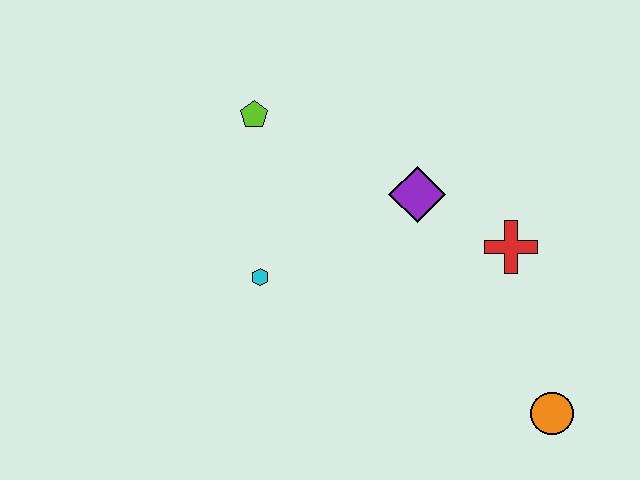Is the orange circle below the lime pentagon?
Yes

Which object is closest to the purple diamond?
The red cross is closest to the purple diamond.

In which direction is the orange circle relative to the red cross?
The orange circle is below the red cross.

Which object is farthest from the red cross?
The lime pentagon is farthest from the red cross.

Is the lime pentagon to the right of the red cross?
No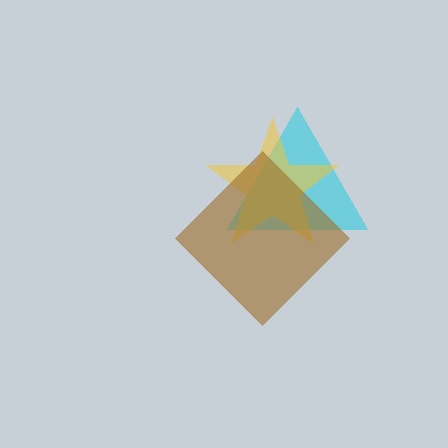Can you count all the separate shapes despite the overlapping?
Yes, there are 3 separate shapes.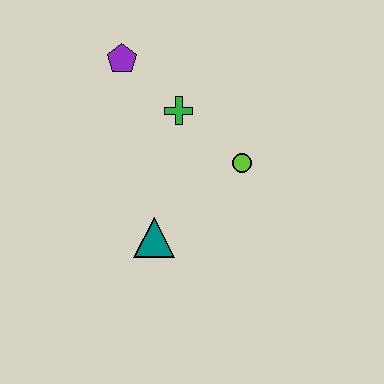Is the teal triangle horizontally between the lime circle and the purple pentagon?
Yes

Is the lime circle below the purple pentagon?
Yes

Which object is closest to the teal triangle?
The lime circle is closest to the teal triangle.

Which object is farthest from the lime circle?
The purple pentagon is farthest from the lime circle.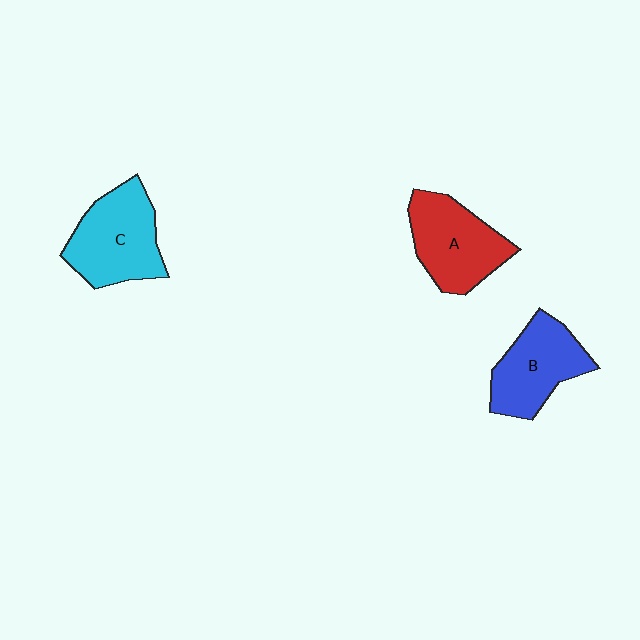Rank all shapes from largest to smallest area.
From largest to smallest: C (cyan), A (red), B (blue).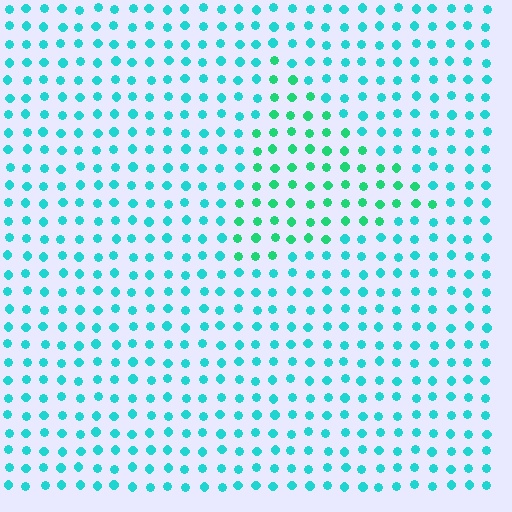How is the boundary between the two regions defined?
The boundary is defined purely by a slight shift in hue (about 30 degrees). Spacing, size, and orientation are identical on both sides.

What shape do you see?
I see a triangle.